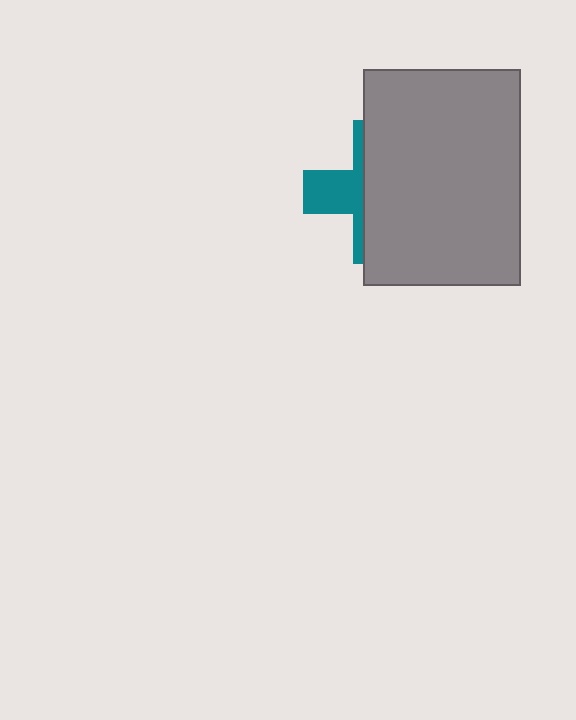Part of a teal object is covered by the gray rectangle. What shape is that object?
It is a cross.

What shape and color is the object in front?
The object in front is a gray rectangle.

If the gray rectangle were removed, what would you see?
You would see the complete teal cross.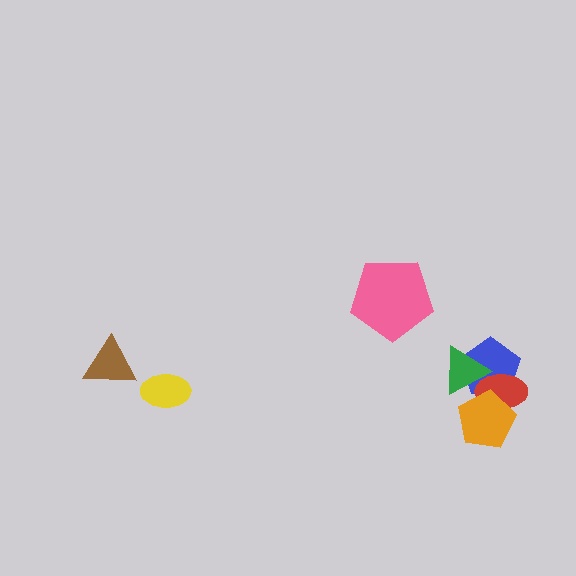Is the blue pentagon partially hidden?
Yes, it is partially covered by another shape.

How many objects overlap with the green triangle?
2 objects overlap with the green triangle.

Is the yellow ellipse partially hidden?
No, no other shape covers it.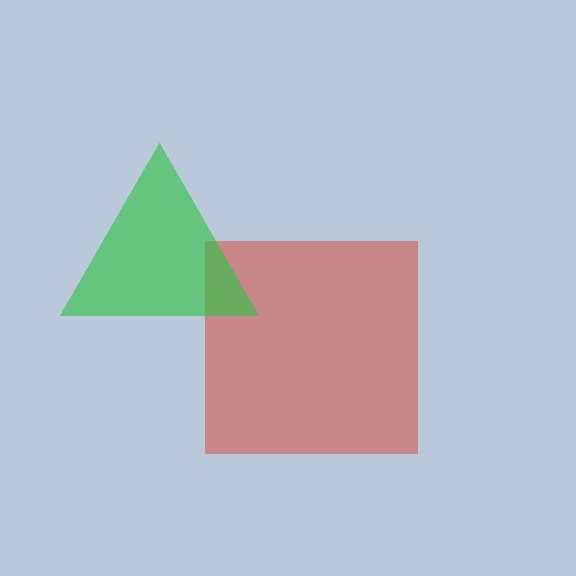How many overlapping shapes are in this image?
There are 2 overlapping shapes in the image.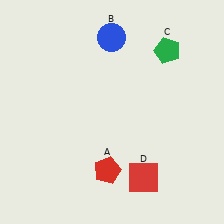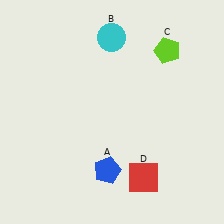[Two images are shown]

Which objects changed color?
A changed from red to blue. B changed from blue to cyan. C changed from green to lime.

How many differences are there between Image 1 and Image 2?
There are 3 differences between the two images.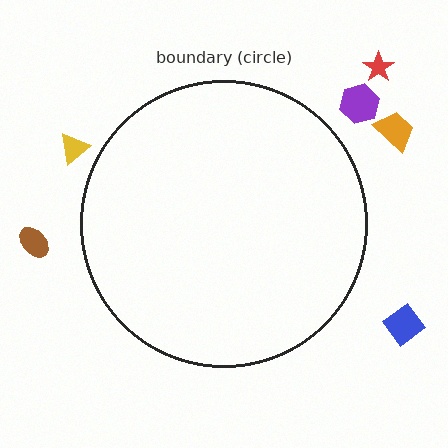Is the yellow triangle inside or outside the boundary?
Outside.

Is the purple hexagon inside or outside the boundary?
Outside.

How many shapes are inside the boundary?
0 inside, 6 outside.